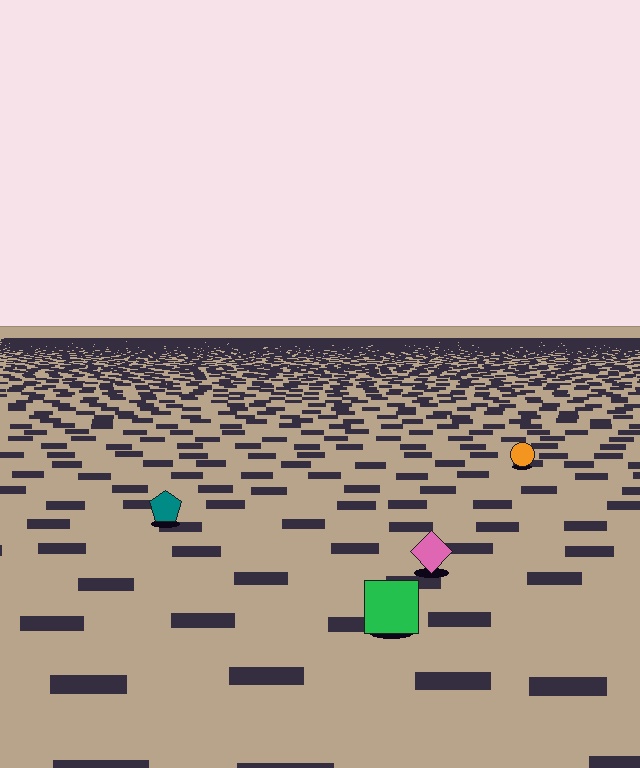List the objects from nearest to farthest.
From nearest to farthest: the green square, the pink diamond, the teal pentagon, the orange circle.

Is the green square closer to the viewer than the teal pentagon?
Yes. The green square is closer — you can tell from the texture gradient: the ground texture is coarser near it.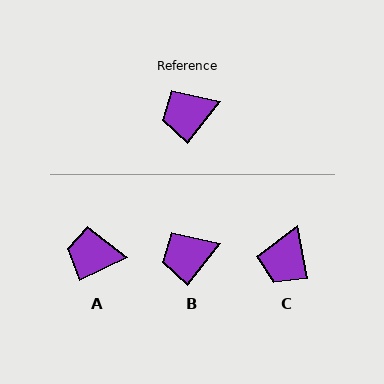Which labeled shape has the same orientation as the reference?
B.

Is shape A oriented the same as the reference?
No, it is off by about 25 degrees.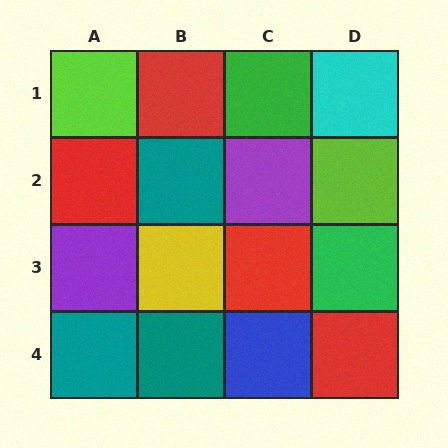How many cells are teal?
3 cells are teal.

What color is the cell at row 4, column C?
Blue.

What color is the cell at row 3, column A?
Purple.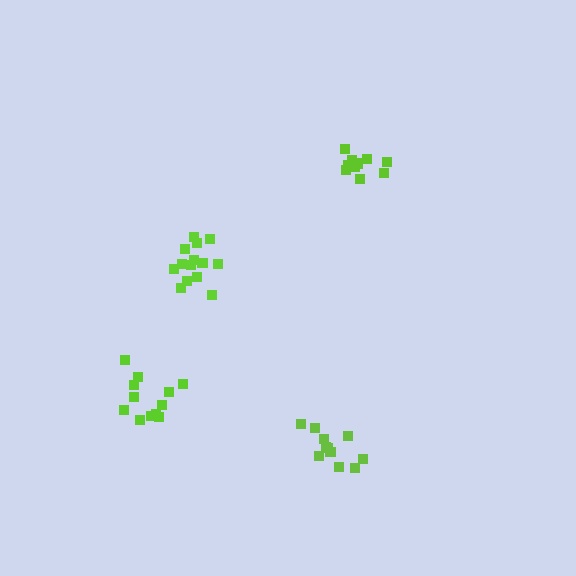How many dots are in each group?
Group 1: 14 dots, Group 2: 11 dots, Group 3: 12 dots, Group 4: 12 dots (49 total).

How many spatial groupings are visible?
There are 4 spatial groupings.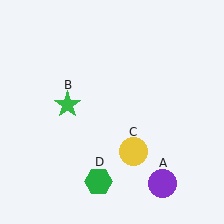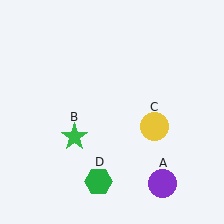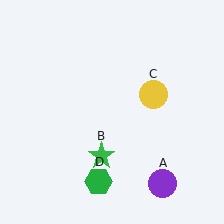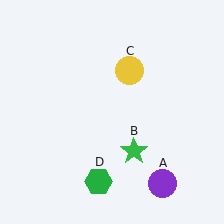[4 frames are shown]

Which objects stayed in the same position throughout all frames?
Purple circle (object A) and green hexagon (object D) remained stationary.